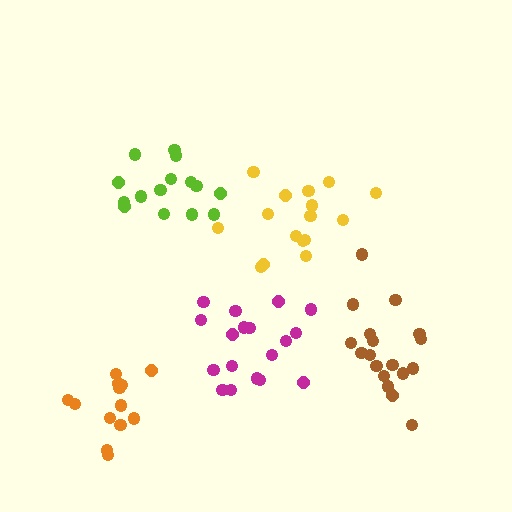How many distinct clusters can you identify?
There are 5 distinct clusters.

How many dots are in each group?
Group 1: 18 dots, Group 2: 16 dots, Group 3: 18 dots, Group 4: 15 dots, Group 5: 13 dots (80 total).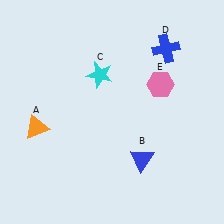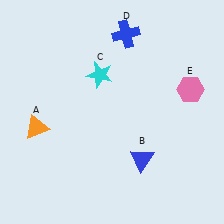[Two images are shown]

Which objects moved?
The objects that moved are: the blue cross (D), the pink hexagon (E).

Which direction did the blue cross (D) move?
The blue cross (D) moved left.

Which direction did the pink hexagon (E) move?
The pink hexagon (E) moved right.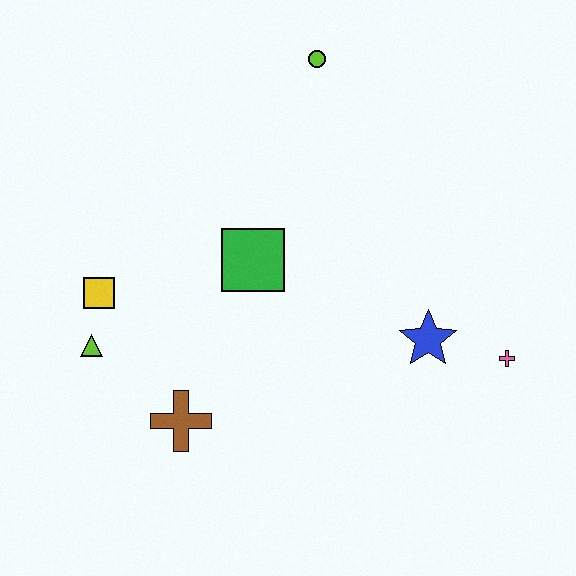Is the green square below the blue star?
No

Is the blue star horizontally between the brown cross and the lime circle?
No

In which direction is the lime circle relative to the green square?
The lime circle is above the green square.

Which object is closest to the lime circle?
The green square is closest to the lime circle.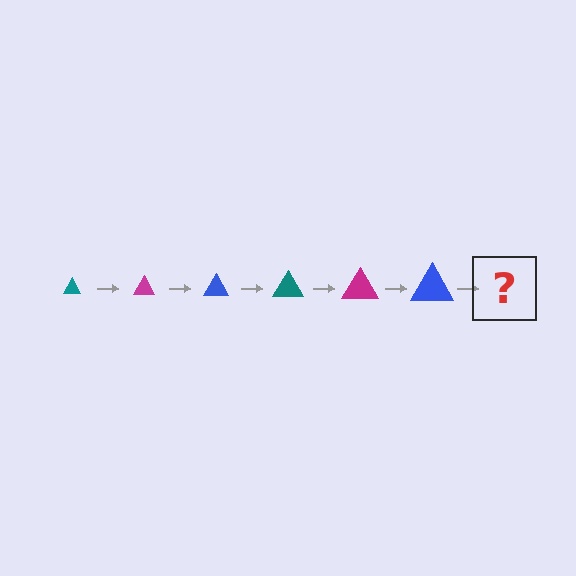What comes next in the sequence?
The next element should be a teal triangle, larger than the previous one.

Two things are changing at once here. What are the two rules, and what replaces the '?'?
The two rules are that the triangle grows larger each step and the color cycles through teal, magenta, and blue. The '?' should be a teal triangle, larger than the previous one.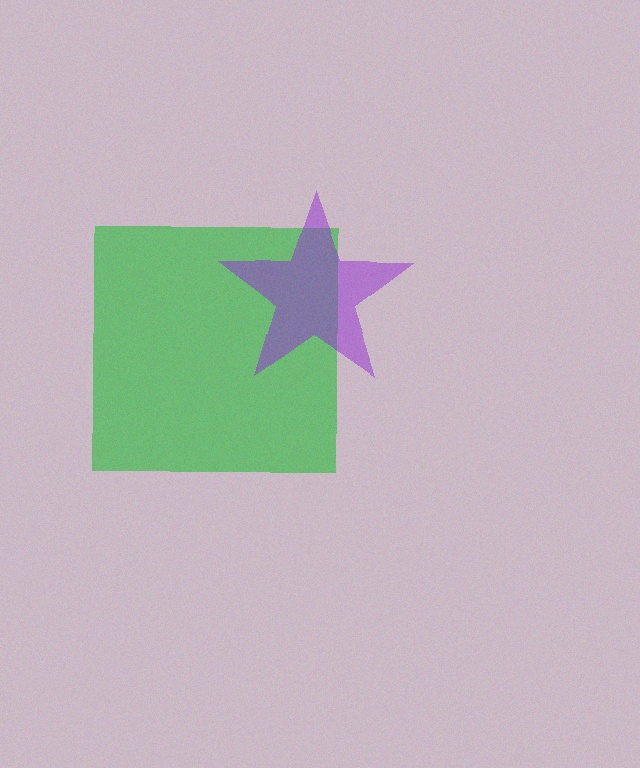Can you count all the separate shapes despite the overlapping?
Yes, there are 2 separate shapes.